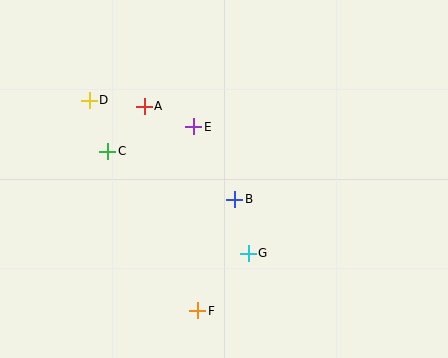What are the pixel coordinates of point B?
Point B is at (235, 199).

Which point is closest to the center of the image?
Point B at (235, 199) is closest to the center.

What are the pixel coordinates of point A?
Point A is at (144, 106).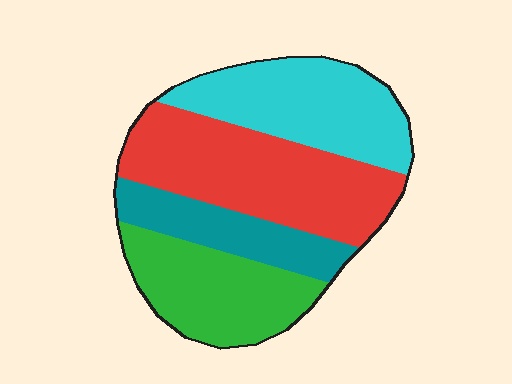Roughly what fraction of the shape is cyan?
Cyan takes up about one quarter (1/4) of the shape.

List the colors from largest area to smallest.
From largest to smallest: red, cyan, green, teal.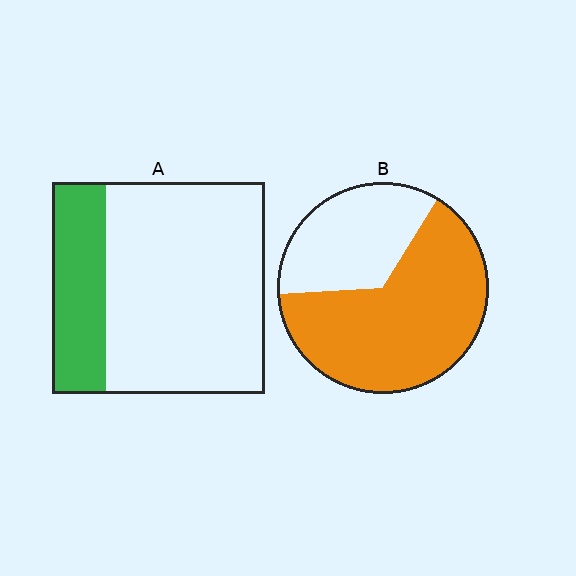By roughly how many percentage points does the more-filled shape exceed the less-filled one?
By roughly 40 percentage points (B over A).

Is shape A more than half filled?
No.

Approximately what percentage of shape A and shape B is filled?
A is approximately 25% and B is approximately 65%.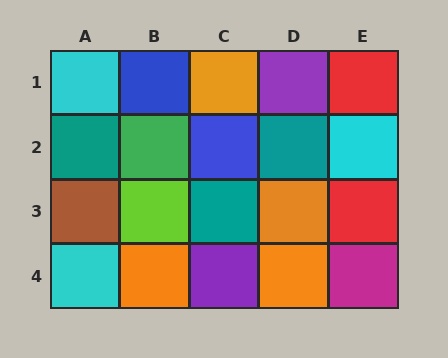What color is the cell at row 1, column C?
Orange.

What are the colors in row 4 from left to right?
Cyan, orange, purple, orange, magenta.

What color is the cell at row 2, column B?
Green.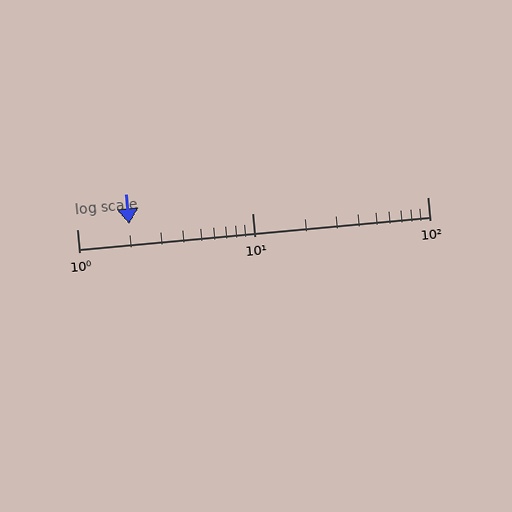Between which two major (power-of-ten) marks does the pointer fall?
The pointer is between 1 and 10.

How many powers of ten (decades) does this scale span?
The scale spans 2 decades, from 1 to 100.